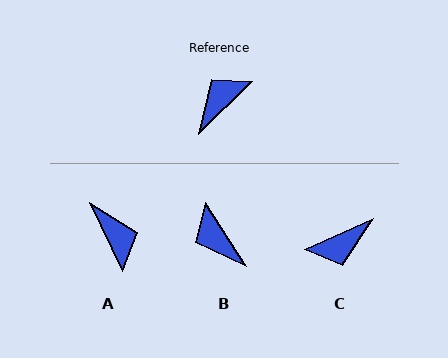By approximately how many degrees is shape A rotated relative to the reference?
Approximately 109 degrees clockwise.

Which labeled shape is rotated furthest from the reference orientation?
C, about 159 degrees away.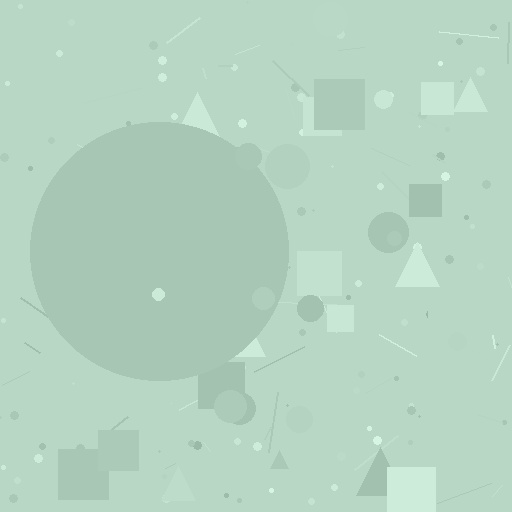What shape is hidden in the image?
A circle is hidden in the image.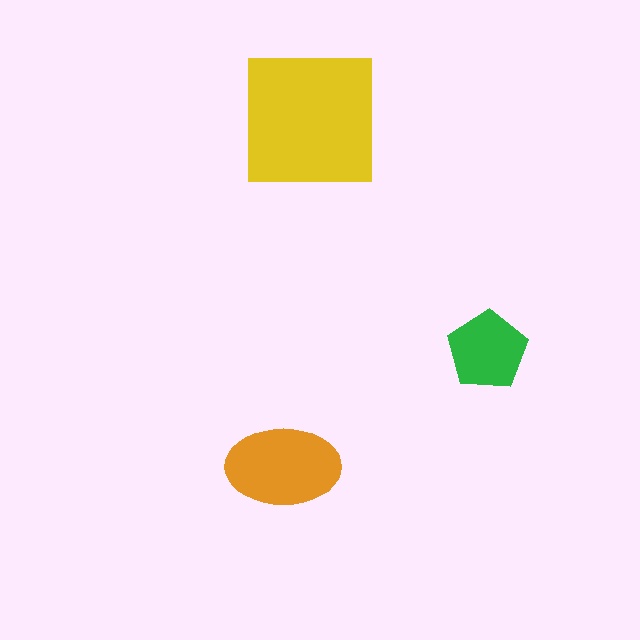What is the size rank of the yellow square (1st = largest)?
1st.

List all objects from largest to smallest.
The yellow square, the orange ellipse, the green pentagon.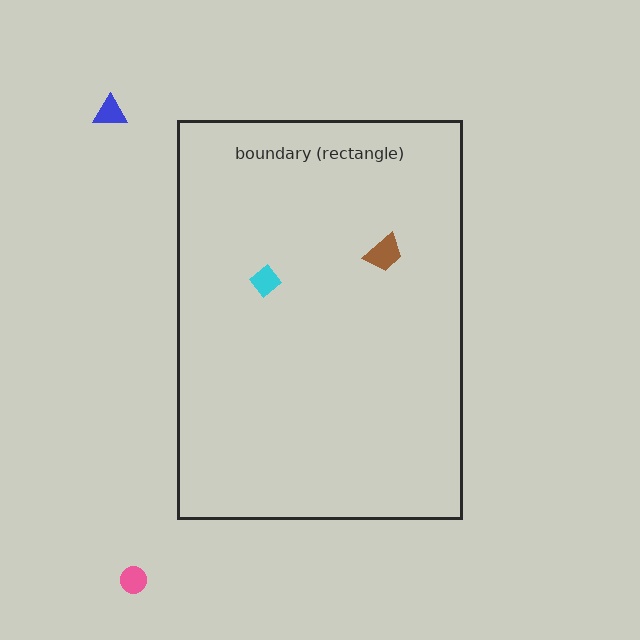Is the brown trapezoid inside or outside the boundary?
Inside.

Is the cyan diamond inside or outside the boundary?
Inside.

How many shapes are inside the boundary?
2 inside, 2 outside.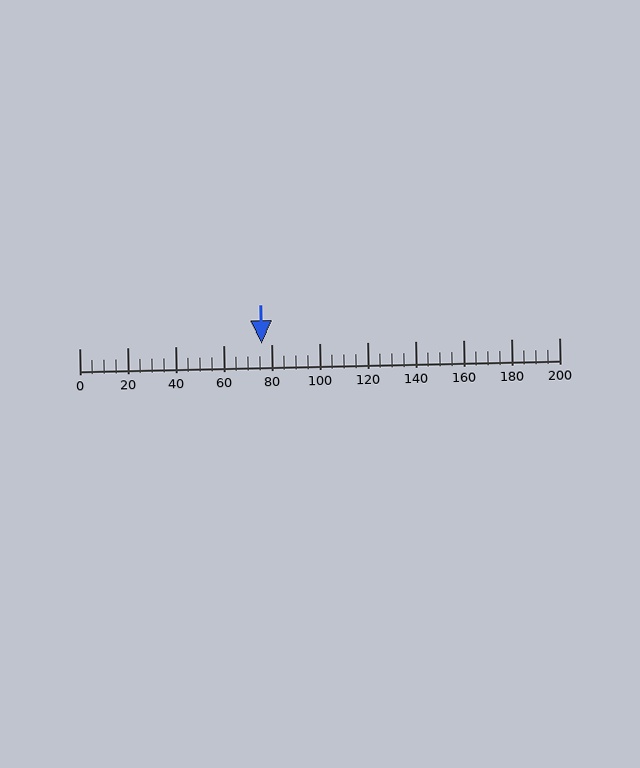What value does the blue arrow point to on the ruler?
The blue arrow points to approximately 76.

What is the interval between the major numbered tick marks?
The major tick marks are spaced 20 units apart.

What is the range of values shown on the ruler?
The ruler shows values from 0 to 200.